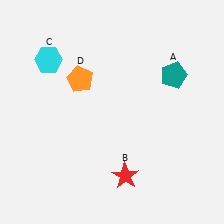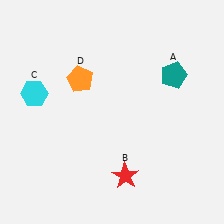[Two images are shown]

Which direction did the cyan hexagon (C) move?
The cyan hexagon (C) moved down.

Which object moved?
The cyan hexagon (C) moved down.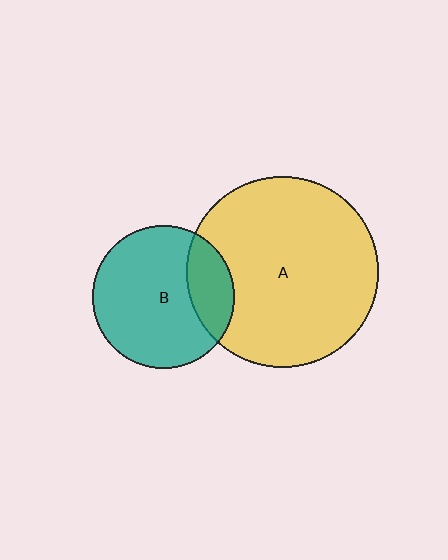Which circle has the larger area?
Circle A (yellow).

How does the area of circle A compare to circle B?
Approximately 1.8 times.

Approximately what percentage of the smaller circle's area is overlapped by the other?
Approximately 20%.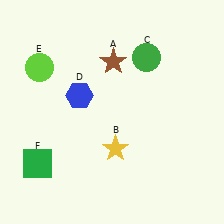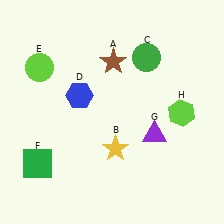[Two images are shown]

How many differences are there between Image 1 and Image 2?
There are 2 differences between the two images.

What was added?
A purple triangle (G), a lime hexagon (H) were added in Image 2.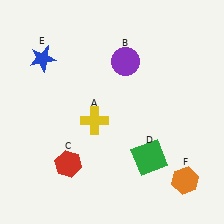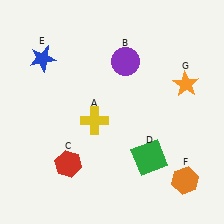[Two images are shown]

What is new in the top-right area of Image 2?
An orange star (G) was added in the top-right area of Image 2.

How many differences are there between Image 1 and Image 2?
There is 1 difference between the two images.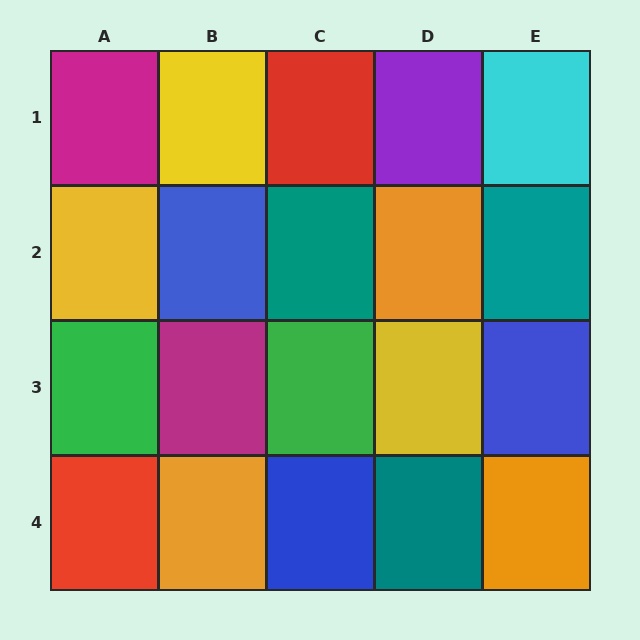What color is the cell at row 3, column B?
Magenta.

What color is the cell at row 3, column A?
Green.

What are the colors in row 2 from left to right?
Yellow, blue, teal, orange, teal.